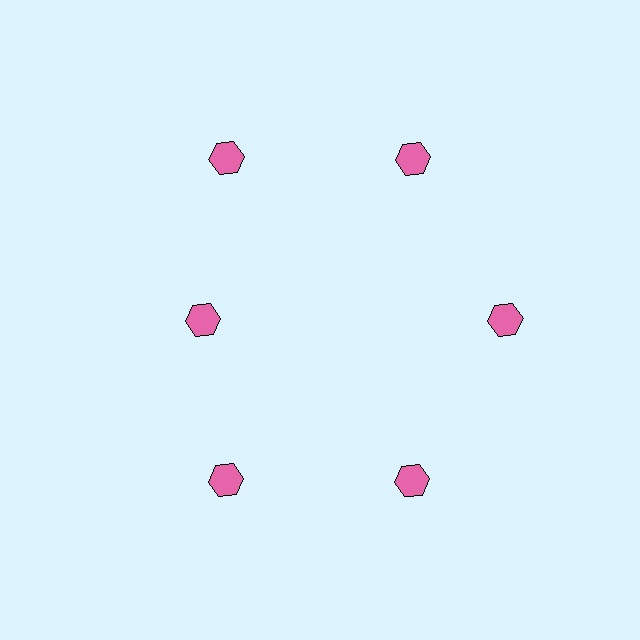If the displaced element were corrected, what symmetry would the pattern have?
It would have 6-fold rotational symmetry — the pattern would map onto itself every 60 degrees.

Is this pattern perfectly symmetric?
No. The 6 pink hexagons are arranged in a ring, but one element near the 9 o'clock position is pulled inward toward the center, breaking the 6-fold rotational symmetry.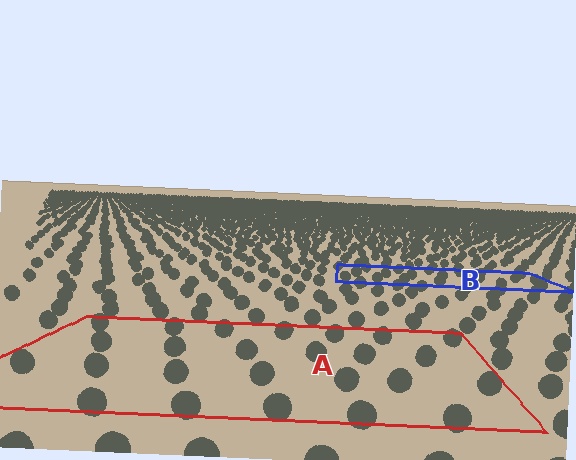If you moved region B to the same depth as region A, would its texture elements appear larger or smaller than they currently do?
They would appear larger. At a closer depth, the same texture elements are projected at a bigger on-screen size.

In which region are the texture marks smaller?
The texture marks are smaller in region B, because it is farther away.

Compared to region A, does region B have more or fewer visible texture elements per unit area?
Region B has more texture elements per unit area — they are packed more densely because it is farther away.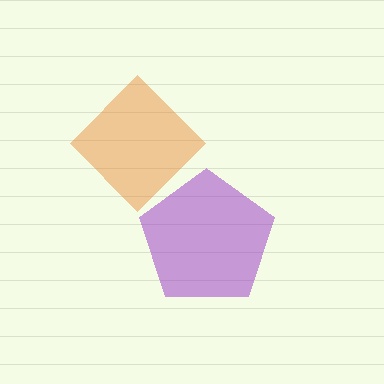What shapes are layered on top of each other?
The layered shapes are: an orange diamond, a purple pentagon.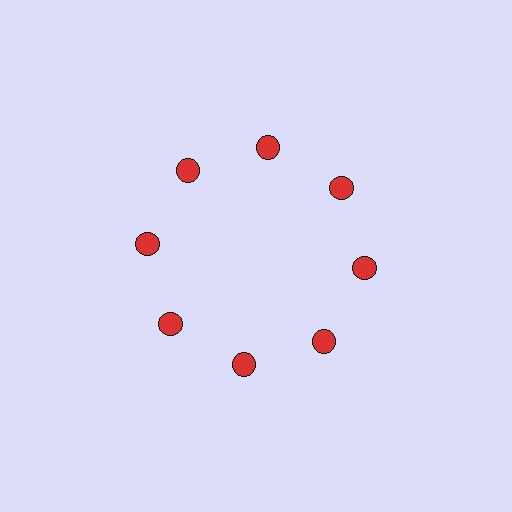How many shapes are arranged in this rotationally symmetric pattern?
There are 8 shapes, arranged in 8 groups of 1.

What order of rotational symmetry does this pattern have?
This pattern has 8-fold rotational symmetry.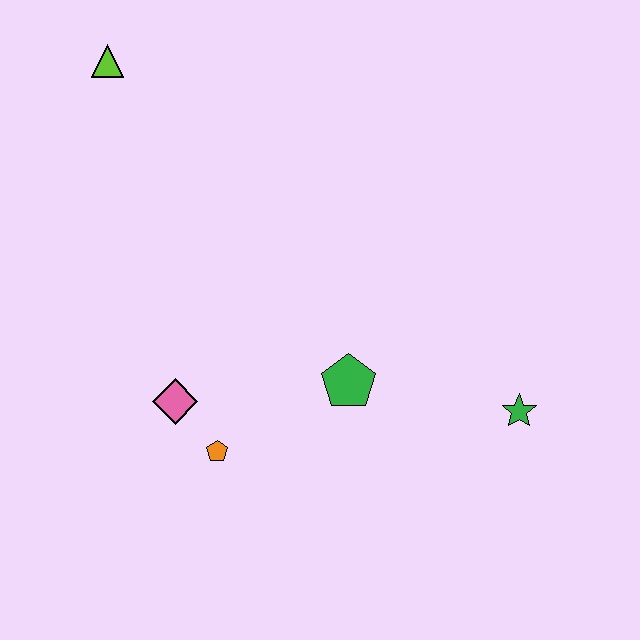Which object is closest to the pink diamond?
The orange pentagon is closest to the pink diamond.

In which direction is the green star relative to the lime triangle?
The green star is to the right of the lime triangle.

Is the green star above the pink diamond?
No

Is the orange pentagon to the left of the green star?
Yes